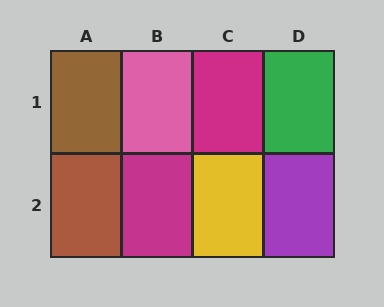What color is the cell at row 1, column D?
Green.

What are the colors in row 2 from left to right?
Brown, magenta, yellow, purple.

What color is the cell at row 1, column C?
Magenta.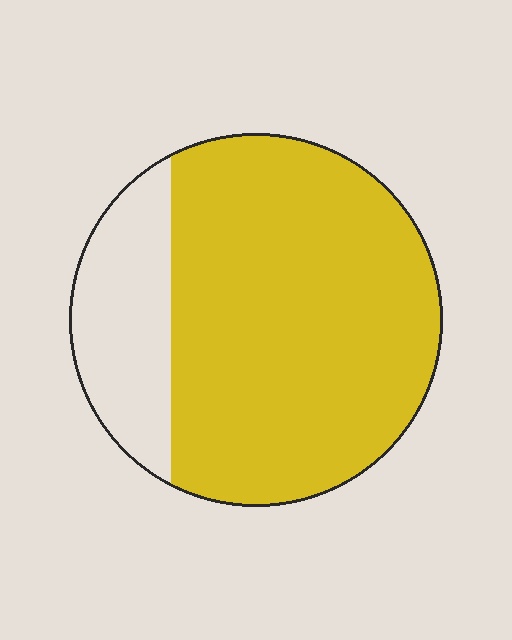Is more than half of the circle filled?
Yes.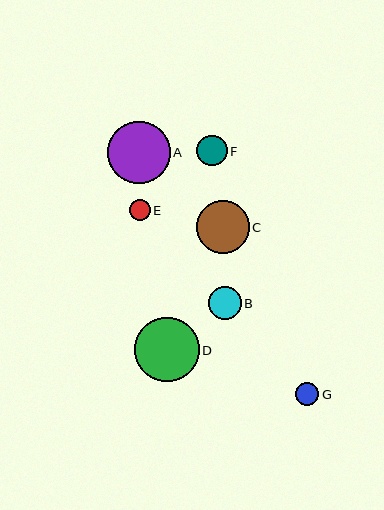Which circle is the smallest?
Circle E is the smallest with a size of approximately 21 pixels.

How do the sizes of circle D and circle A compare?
Circle D and circle A are approximately the same size.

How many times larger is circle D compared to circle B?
Circle D is approximately 1.9 times the size of circle B.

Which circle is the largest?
Circle D is the largest with a size of approximately 65 pixels.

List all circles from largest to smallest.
From largest to smallest: D, A, C, B, F, G, E.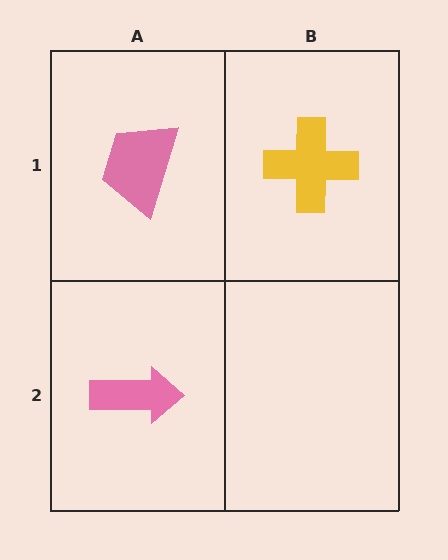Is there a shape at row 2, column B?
No, that cell is empty.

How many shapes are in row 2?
1 shape.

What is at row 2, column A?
A pink arrow.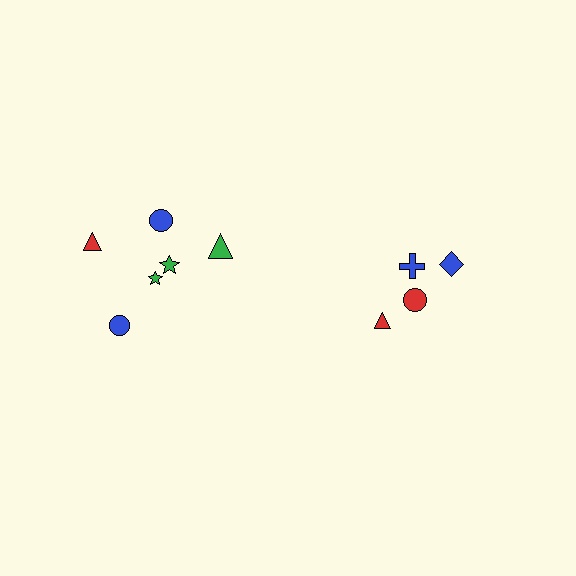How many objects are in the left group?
There are 6 objects.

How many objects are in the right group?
There are 4 objects.